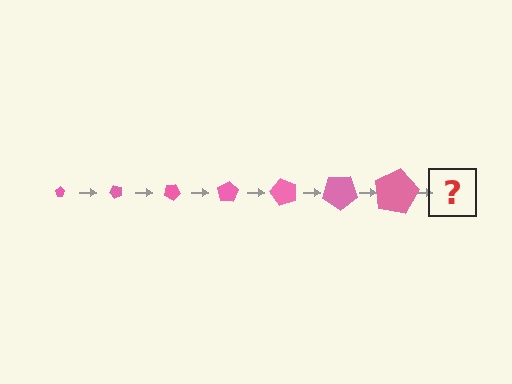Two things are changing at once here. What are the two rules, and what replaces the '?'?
The two rules are that the pentagon grows larger each step and it rotates 50 degrees each step. The '?' should be a pentagon, larger than the previous one and rotated 350 degrees from the start.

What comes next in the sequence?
The next element should be a pentagon, larger than the previous one and rotated 350 degrees from the start.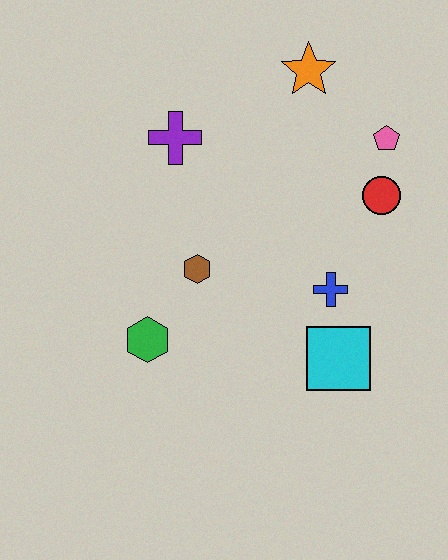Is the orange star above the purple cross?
Yes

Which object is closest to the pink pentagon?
The red circle is closest to the pink pentagon.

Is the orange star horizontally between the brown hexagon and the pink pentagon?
Yes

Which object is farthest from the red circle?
The green hexagon is farthest from the red circle.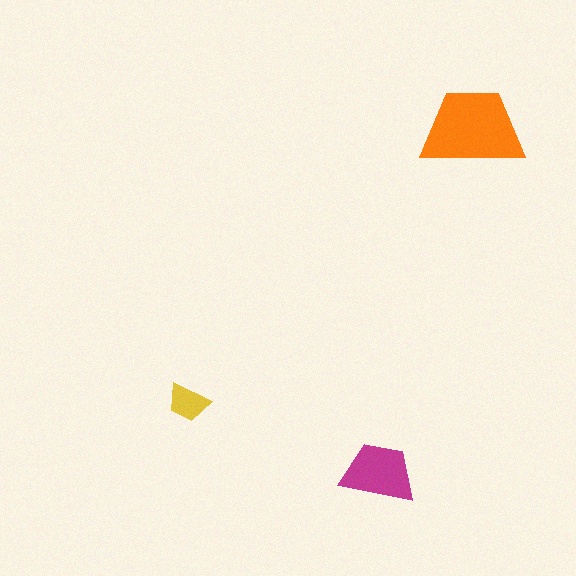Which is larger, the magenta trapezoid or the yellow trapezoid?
The magenta one.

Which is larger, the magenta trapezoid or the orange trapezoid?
The orange one.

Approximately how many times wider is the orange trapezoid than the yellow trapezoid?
About 2.5 times wider.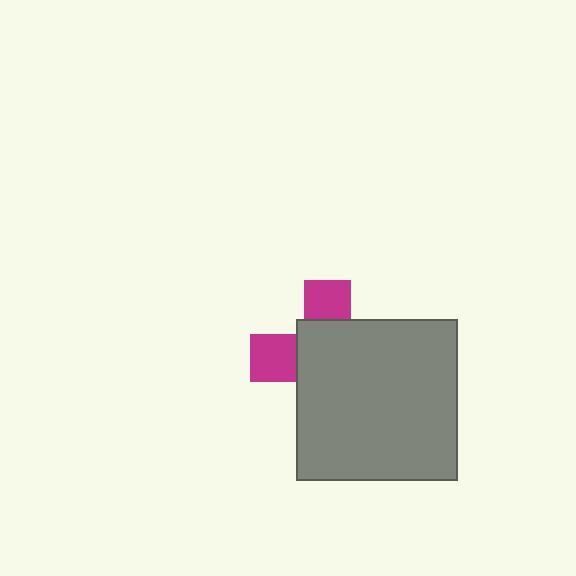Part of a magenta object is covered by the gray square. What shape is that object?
It is a cross.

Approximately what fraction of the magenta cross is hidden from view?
Roughly 67% of the magenta cross is hidden behind the gray square.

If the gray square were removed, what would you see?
You would see the complete magenta cross.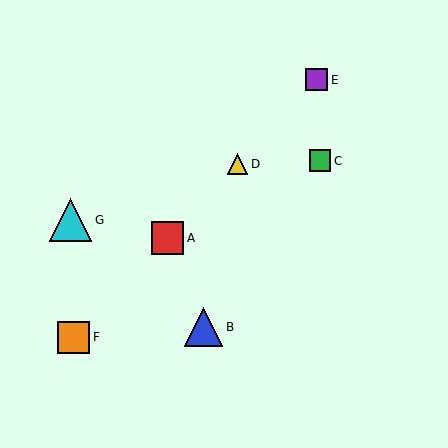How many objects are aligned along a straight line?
4 objects (A, D, E, F) are aligned along a straight line.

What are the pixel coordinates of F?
Object F is at (74, 337).